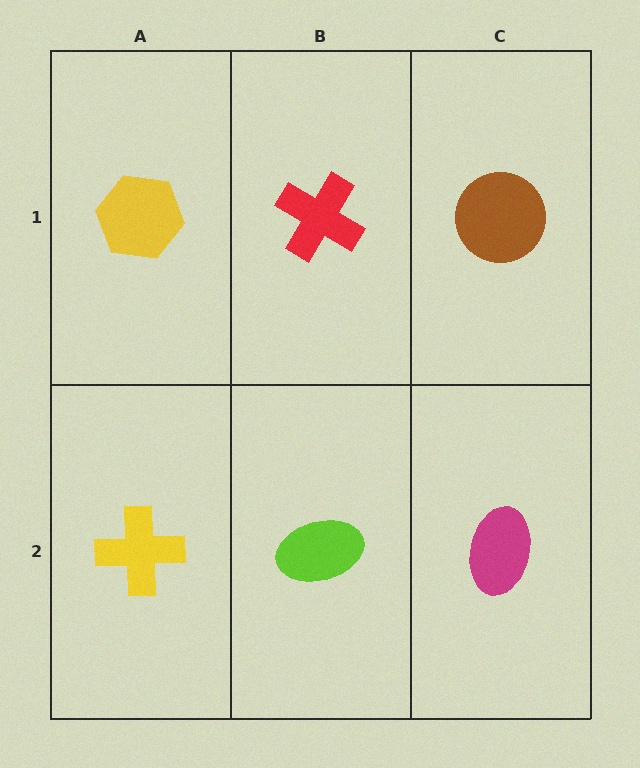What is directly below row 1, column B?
A lime ellipse.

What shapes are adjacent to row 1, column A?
A yellow cross (row 2, column A), a red cross (row 1, column B).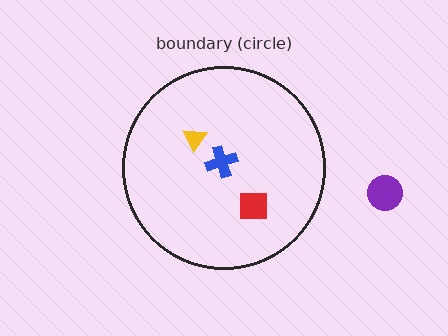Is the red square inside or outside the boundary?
Inside.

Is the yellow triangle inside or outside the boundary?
Inside.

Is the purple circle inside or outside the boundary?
Outside.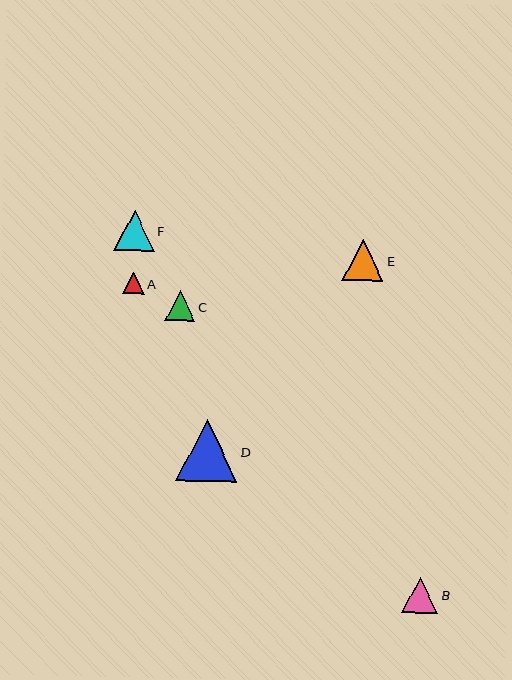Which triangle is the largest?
Triangle D is the largest with a size of approximately 62 pixels.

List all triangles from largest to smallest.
From largest to smallest: D, E, F, B, C, A.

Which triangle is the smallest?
Triangle A is the smallest with a size of approximately 21 pixels.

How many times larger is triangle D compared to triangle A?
Triangle D is approximately 2.9 times the size of triangle A.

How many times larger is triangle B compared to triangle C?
Triangle B is approximately 1.2 times the size of triangle C.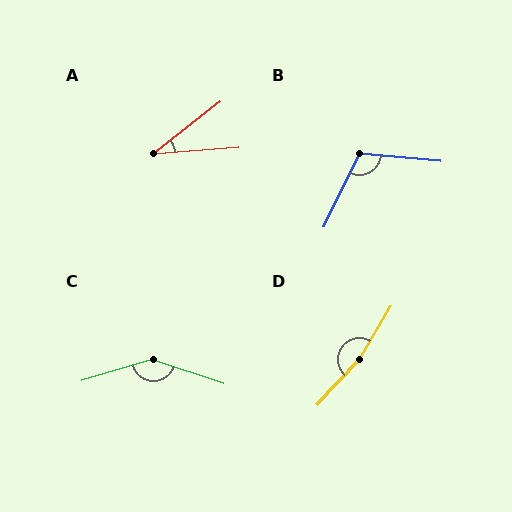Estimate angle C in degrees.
Approximately 144 degrees.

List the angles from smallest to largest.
A (33°), B (111°), C (144°), D (167°).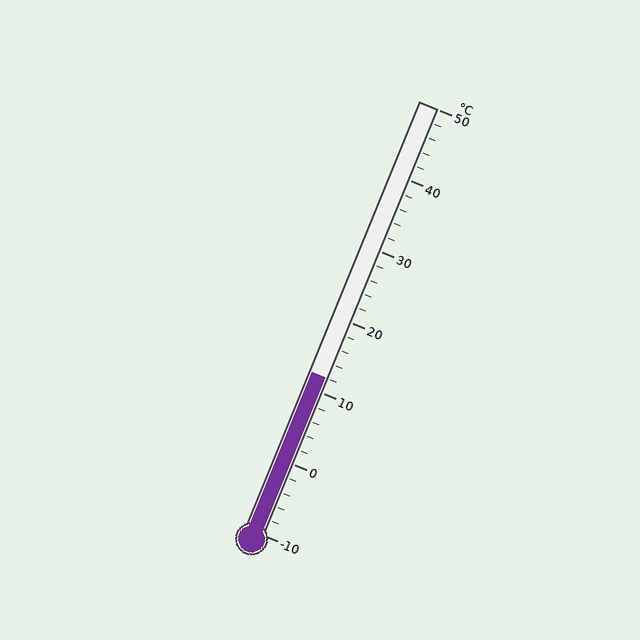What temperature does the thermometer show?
The thermometer shows approximately 12°C.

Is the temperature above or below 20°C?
The temperature is below 20°C.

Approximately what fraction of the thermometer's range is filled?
The thermometer is filled to approximately 35% of its range.